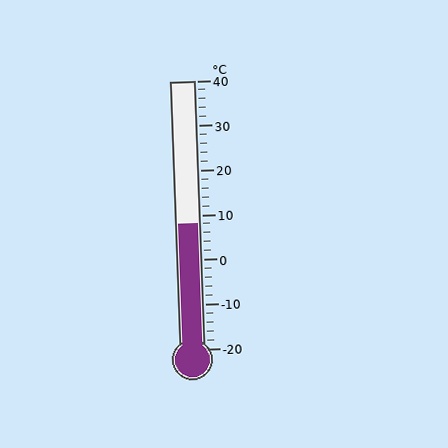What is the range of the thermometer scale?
The thermometer scale ranges from -20°C to 40°C.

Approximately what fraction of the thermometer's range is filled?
The thermometer is filled to approximately 45% of its range.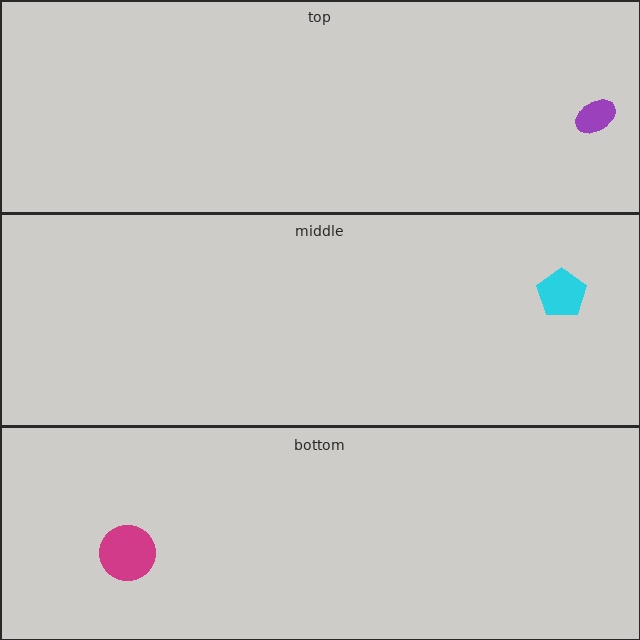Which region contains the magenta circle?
The bottom region.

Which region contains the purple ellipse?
The top region.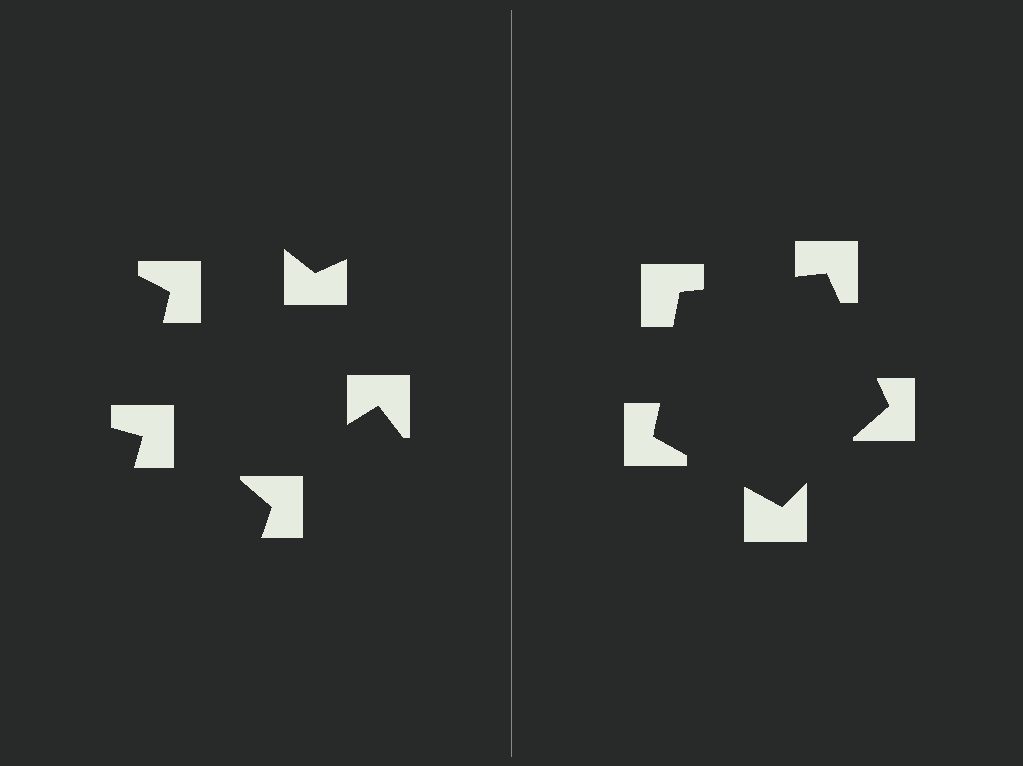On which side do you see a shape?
An illusory pentagon appears on the right side. On the left side the wedge cuts are rotated, so no coherent shape forms.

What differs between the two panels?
The notched squares are positioned identically on both sides; only the wedge orientations differ. On the right they align to a pentagon; on the left they are misaligned.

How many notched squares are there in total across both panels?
10 — 5 on each side.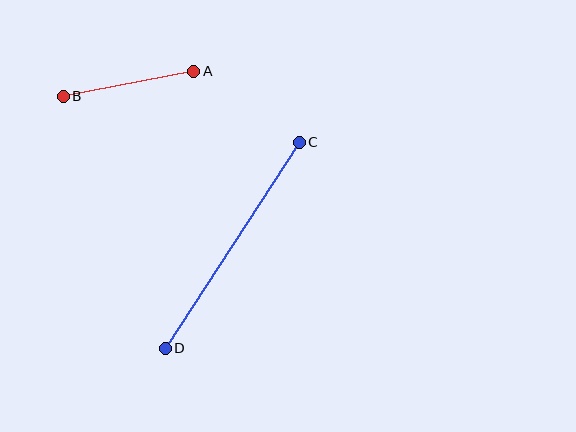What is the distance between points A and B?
The distance is approximately 133 pixels.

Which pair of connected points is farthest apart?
Points C and D are farthest apart.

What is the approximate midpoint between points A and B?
The midpoint is at approximately (128, 84) pixels.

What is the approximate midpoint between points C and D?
The midpoint is at approximately (232, 245) pixels.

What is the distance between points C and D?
The distance is approximately 246 pixels.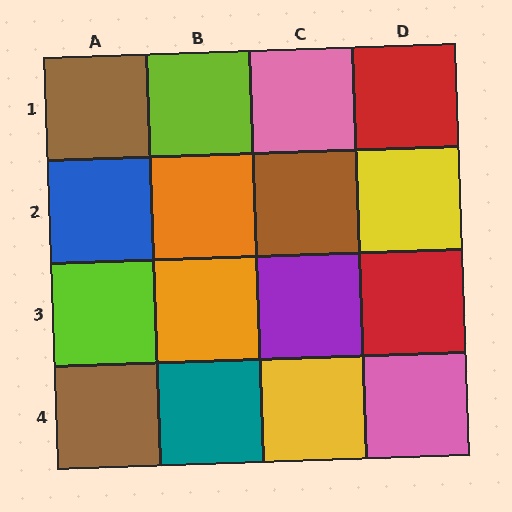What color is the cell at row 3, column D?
Red.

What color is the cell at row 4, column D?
Pink.